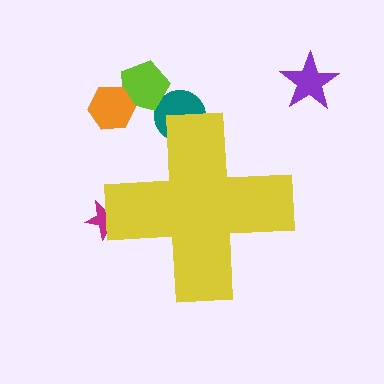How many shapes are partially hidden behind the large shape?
2 shapes are partially hidden.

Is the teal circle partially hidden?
Yes, the teal circle is partially hidden behind the yellow cross.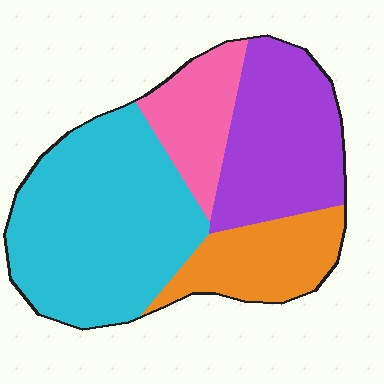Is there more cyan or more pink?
Cyan.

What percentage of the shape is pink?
Pink takes up about one eighth (1/8) of the shape.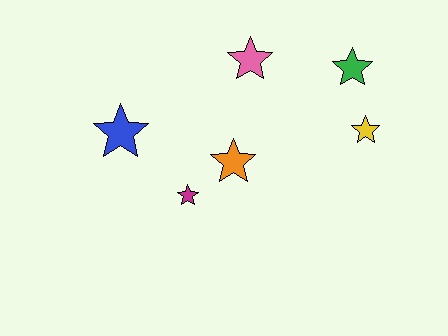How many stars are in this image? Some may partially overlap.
There are 6 stars.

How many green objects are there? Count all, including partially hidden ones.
There is 1 green object.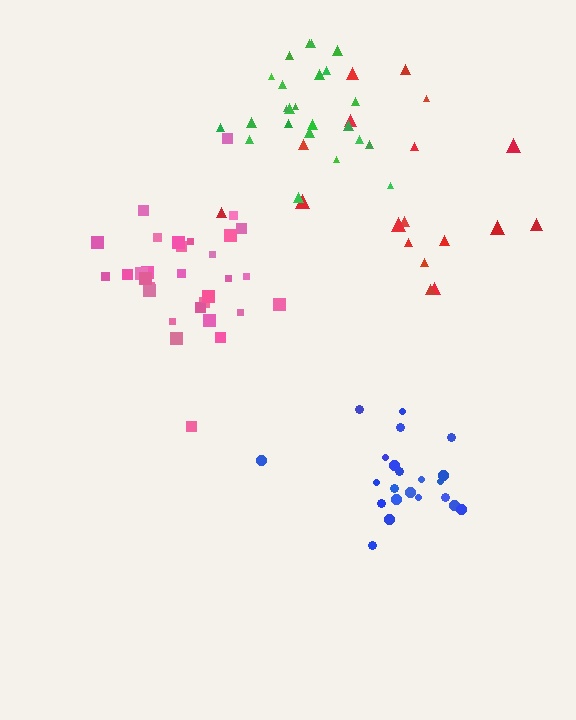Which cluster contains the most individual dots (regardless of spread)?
Pink (32).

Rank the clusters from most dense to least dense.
blue, green, pink, red.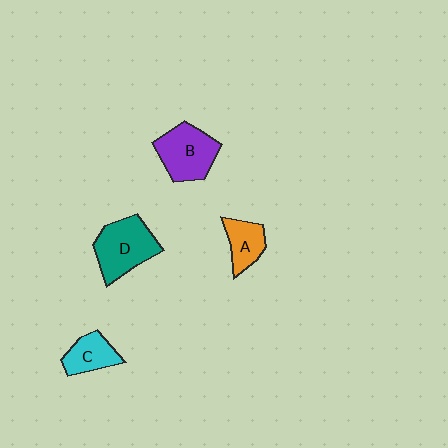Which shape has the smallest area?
Shape A (orange).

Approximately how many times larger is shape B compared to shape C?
Approximately 1.6 times.